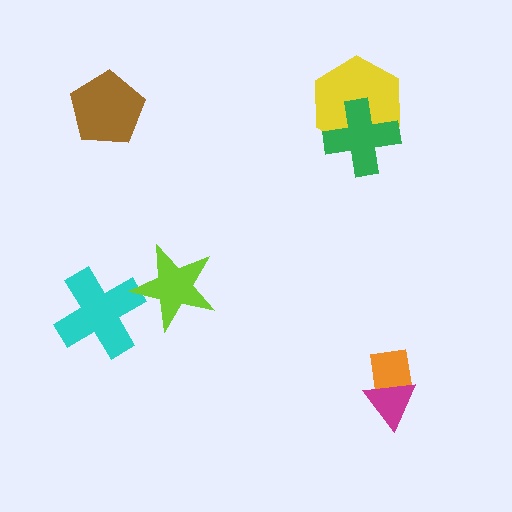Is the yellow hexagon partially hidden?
Yes, it is partially covered by another shape.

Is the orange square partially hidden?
Yes, it is partially covered by another shape.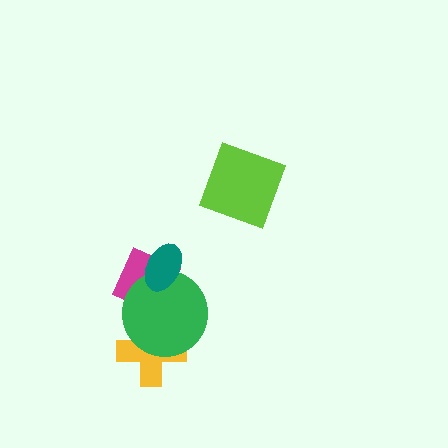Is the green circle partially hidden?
Yes, it is partially covered by another shape.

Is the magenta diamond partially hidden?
Yes, it is partially covered by another shape.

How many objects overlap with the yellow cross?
1 object overlaps with the yellow cross.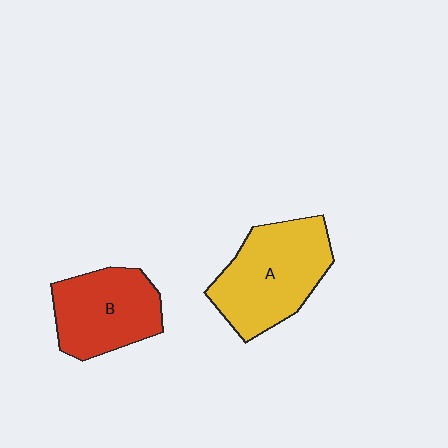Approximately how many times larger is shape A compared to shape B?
Approximately 1.2 times.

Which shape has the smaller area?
Shape B (red).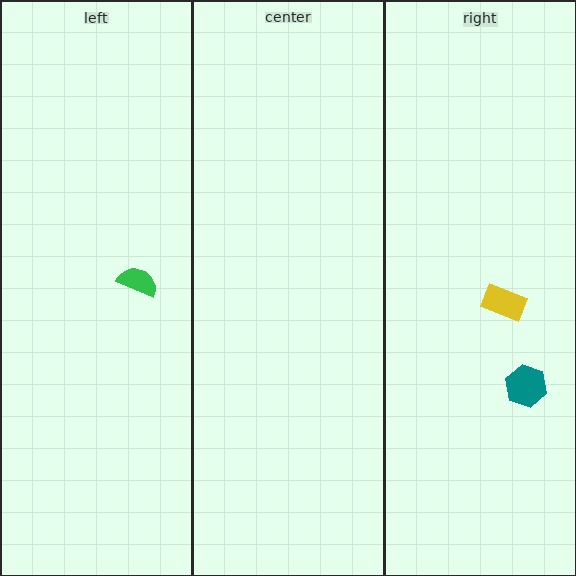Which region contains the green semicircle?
The left region.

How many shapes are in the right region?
2.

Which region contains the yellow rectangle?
The right region.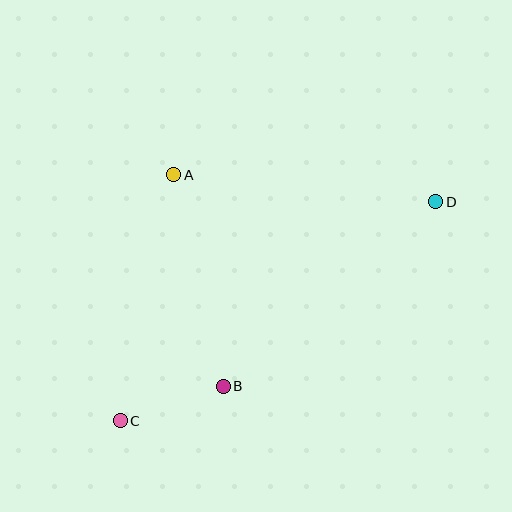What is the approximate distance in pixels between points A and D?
The distance between A and D is approximately 263 pixels.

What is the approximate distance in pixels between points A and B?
The distance between A and B is approximately 218 pixels.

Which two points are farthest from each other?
Points C and D are farthest from each other.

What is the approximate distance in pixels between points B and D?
The distance between B and D is approximately 282 pixels.